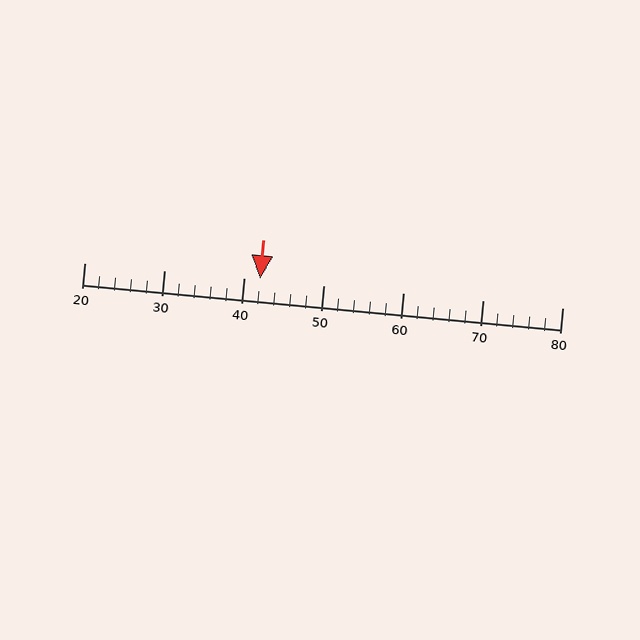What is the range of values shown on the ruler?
The ruler shows values from 20 to 80.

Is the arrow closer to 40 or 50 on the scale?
The arrow is closer to 40.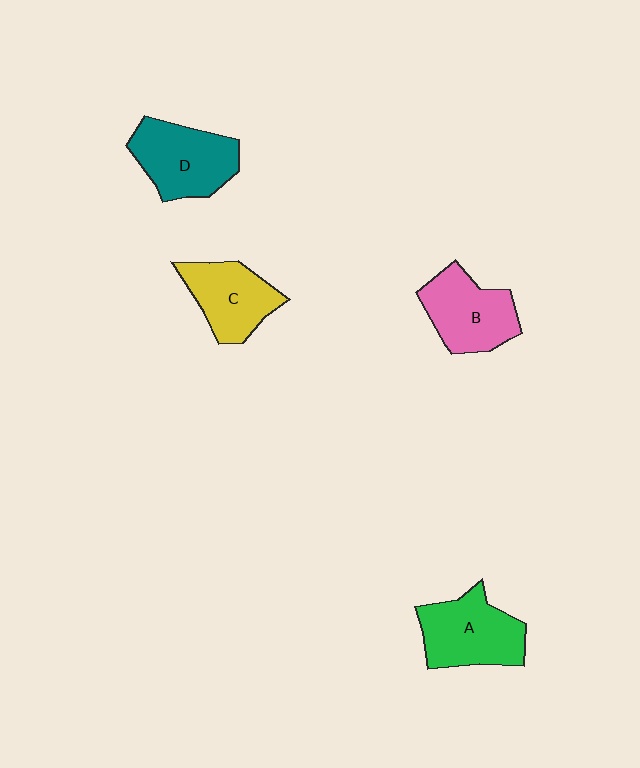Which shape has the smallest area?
Shape C (yellow).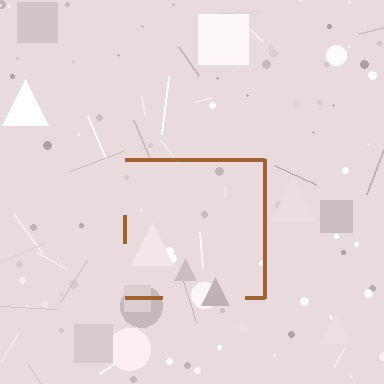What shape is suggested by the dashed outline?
The dashed outline suggests a square.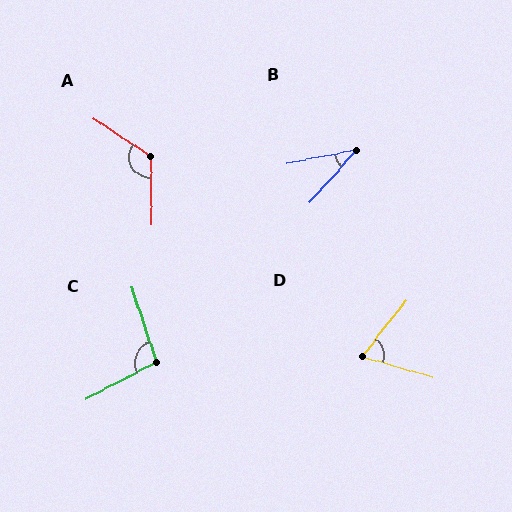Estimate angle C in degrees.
Approximately 99 degrees.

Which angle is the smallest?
B, at approximately 38 degrees.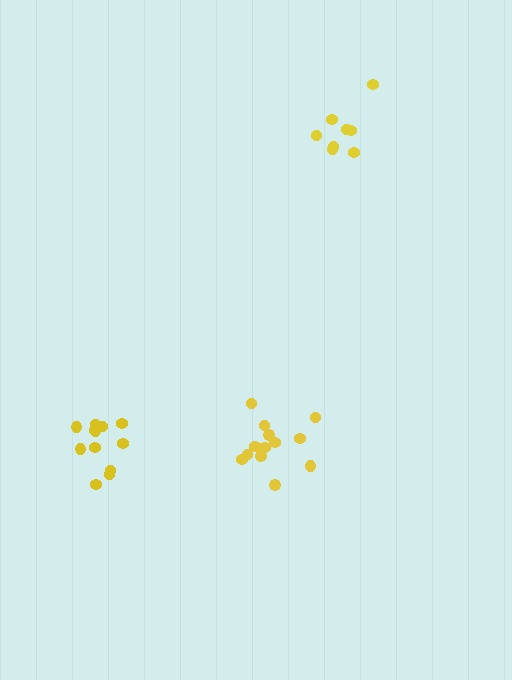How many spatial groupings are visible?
There are 3 spatial groupings.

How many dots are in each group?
Group 1: 14 dots, Group 2: 8 dots, Group 3: 12 dots (34 total).